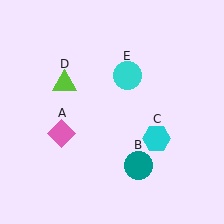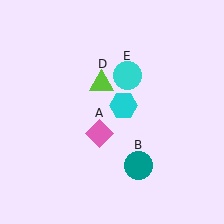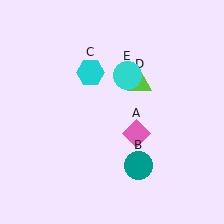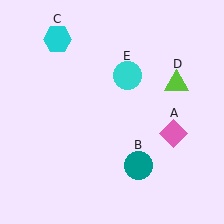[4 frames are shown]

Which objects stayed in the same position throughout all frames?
Teal circle (object B) and cyan circle (object E) remained stationary.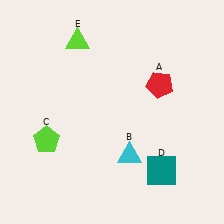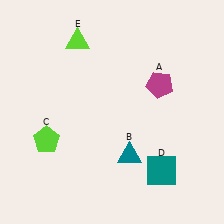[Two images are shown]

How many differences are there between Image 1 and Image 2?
There are 2 differences between the two images.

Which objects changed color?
A changed from red to magenta. B changed from cyan to teal.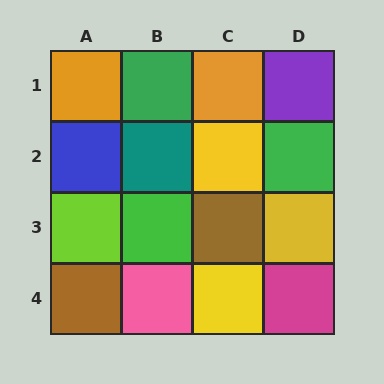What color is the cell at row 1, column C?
Orange.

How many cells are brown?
2 cells are brown.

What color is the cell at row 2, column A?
Blue.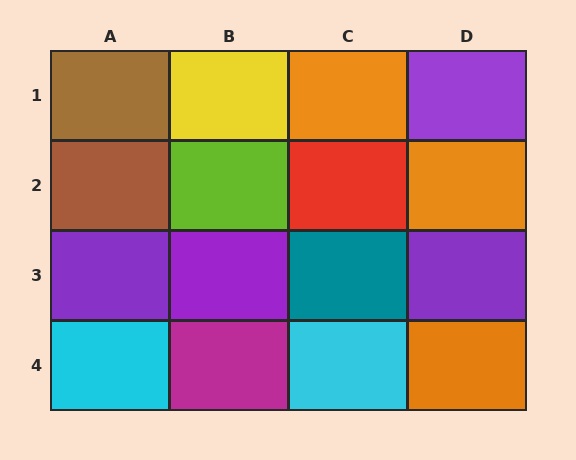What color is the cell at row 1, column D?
Purple.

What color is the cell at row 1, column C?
Orange.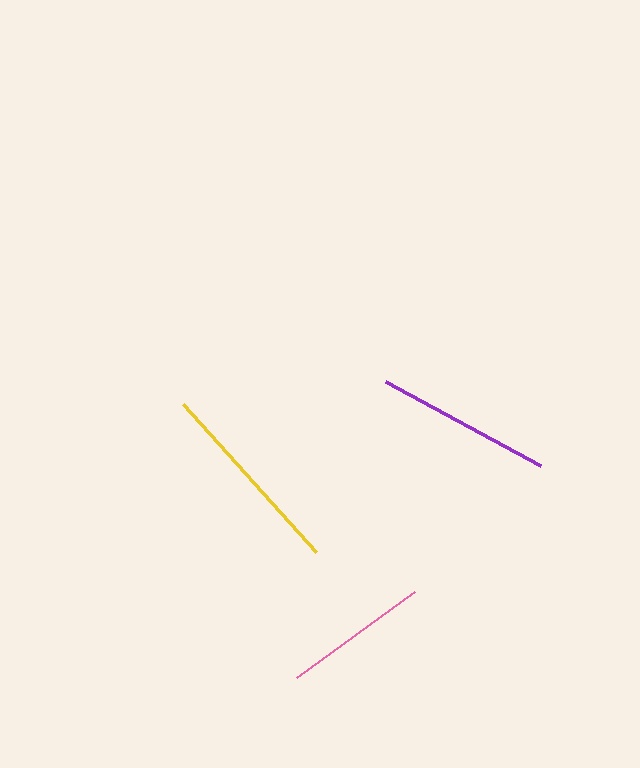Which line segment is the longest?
The yellow line is the longest at approximately 199 pixels.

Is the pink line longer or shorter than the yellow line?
The yellow line is longer than the pink line.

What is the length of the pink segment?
The pink segment is approximately 146 pixels long.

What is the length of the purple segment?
The purple segment is approximately 176 pixels long.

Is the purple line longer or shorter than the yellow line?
The yellow line is longer than the purple line.